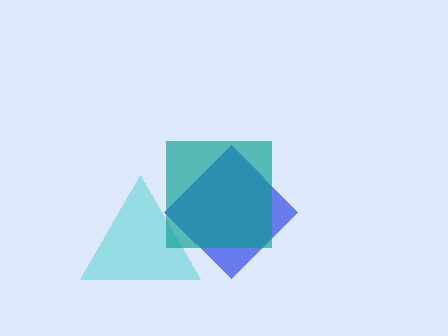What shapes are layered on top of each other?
The layered shapes are: a cyan triangle, a blue diamond, a teal square.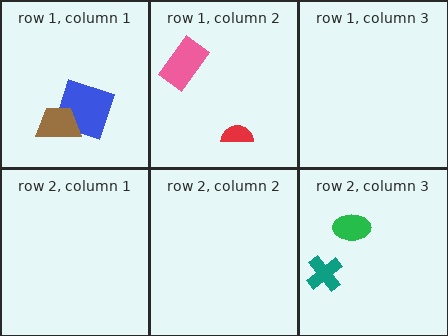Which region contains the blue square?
The row 1, column 1 region.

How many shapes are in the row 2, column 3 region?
2.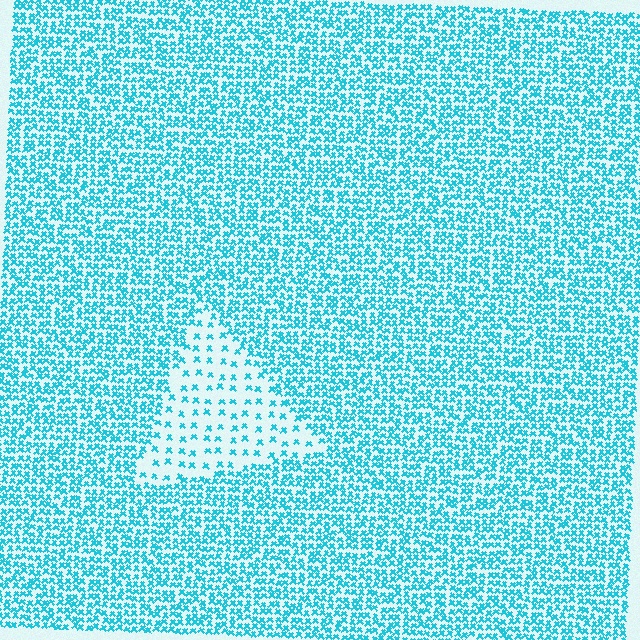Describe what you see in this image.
The image contains small cyan elements arranged at two different densities. A triangle-shaped region is visible where the elements are less densely packed than the surrounding area.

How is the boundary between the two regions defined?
The boundary is defined by a change in element density (approximately 2.9x ratio). All elements are the same color, size, and shape.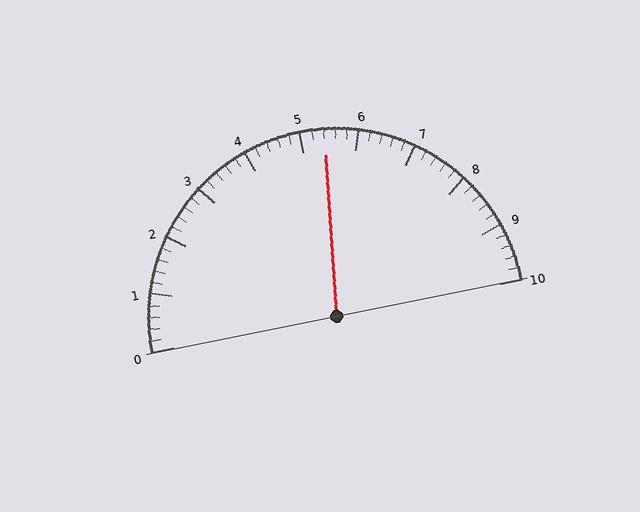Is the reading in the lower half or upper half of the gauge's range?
The reading is in the upper half of the range (0 to 10).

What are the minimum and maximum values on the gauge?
The gauge ranges from 0 to 10.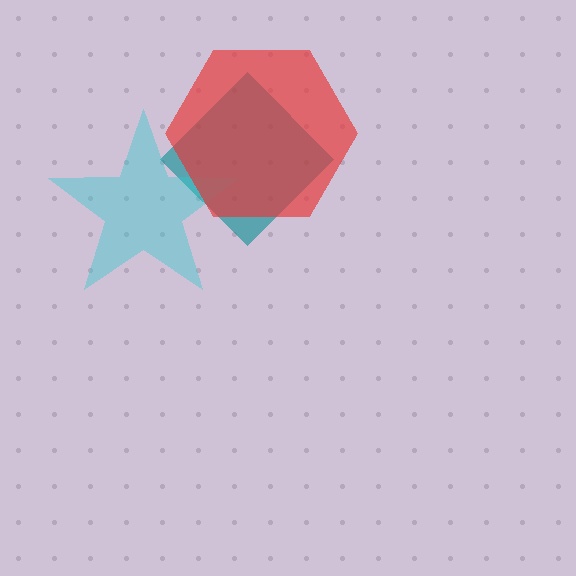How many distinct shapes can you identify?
There are 3 distinct shapes: a teal diamond, a cyan star, a red hexagon.